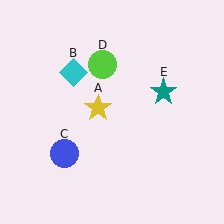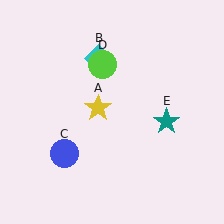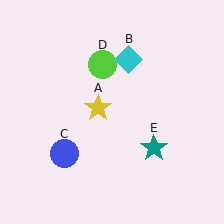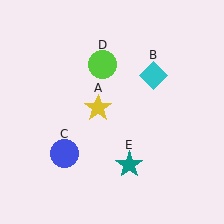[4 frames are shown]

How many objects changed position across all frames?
2 objects changed position: cyan diamond (object B), teal star (object E).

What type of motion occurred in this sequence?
The cyan diamond (object B), teal star (object E) rotated clockwise around the center of the scene.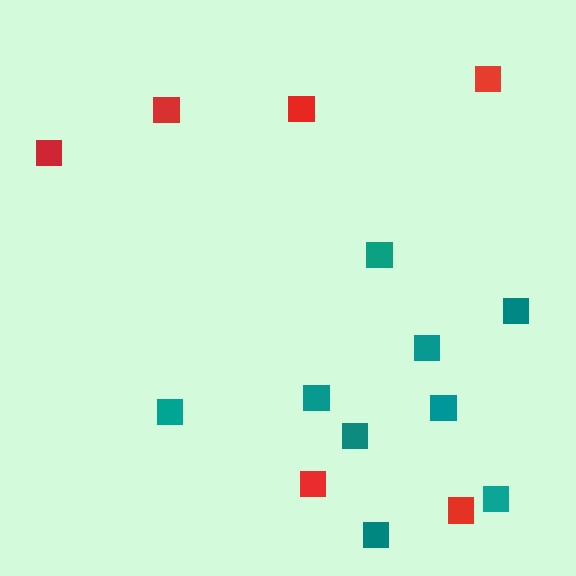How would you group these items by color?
There are 2 groups: one group of red squares (6) and one group of teal squares (9).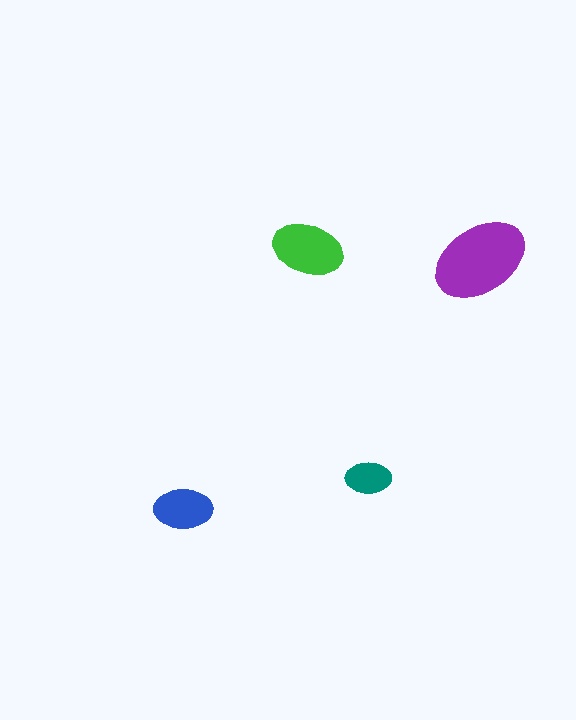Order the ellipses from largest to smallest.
the purple one, the green one, the blue one, the teal one.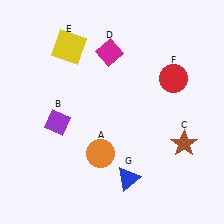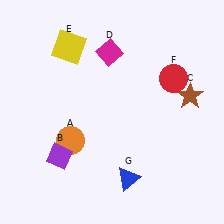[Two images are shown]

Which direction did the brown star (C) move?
The brown star (C) moved up.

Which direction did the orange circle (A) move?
The orange circle (A) moved left.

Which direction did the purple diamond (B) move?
The purple diamond (B) moved down.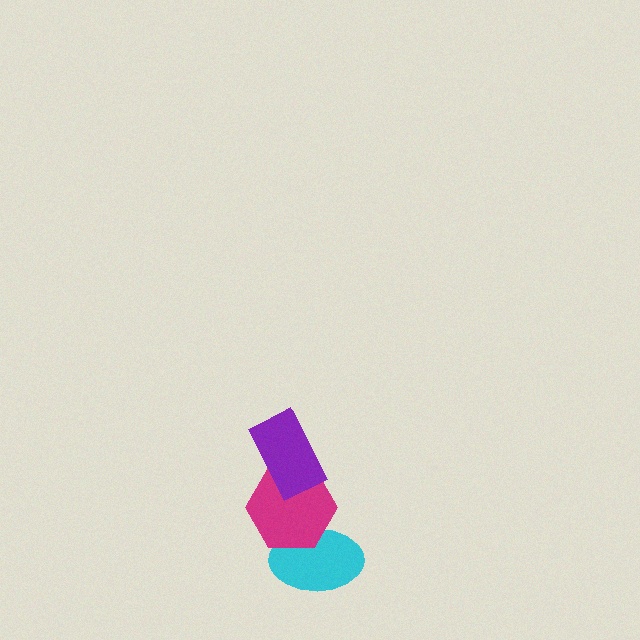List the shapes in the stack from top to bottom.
From top to bottom: the purple rectangle, the magenta hexagon, the cyan ellipse.